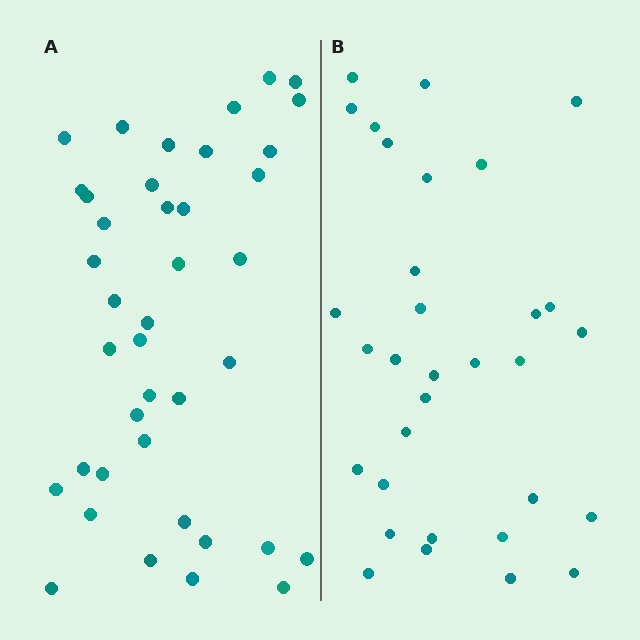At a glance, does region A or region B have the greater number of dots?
Region A (the left region) has more dots.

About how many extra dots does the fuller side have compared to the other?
Region A has roughly 8 or so more dots than region B.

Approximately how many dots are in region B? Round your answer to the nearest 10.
About 30 dots. (The exact count is 32, which rounds to 30.)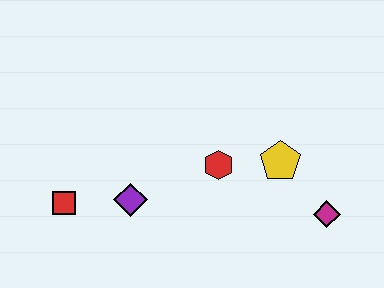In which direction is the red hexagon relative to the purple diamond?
The red hexagon is to the right of the purple diamond.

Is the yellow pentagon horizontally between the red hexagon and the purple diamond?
No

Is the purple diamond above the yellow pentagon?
No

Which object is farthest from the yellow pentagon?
The red square is farthest from the yellow pentagon.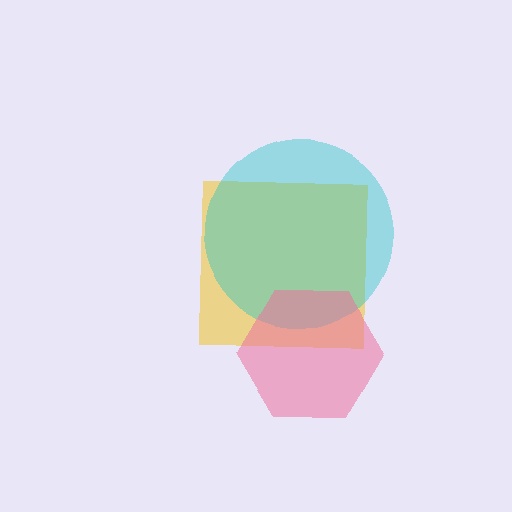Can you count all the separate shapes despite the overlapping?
Yes, there are 3 separate shapes.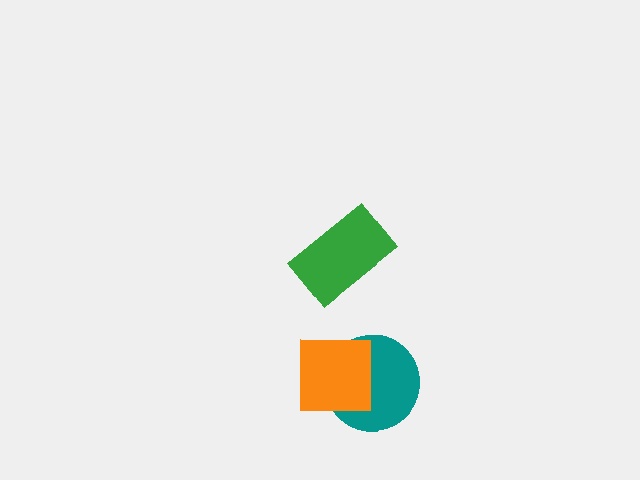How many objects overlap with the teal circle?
1 object overlaps with the teal circle.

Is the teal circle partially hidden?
Yes, it is partially covered by another shape.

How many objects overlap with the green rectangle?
0 objects overlap with the green rectangle.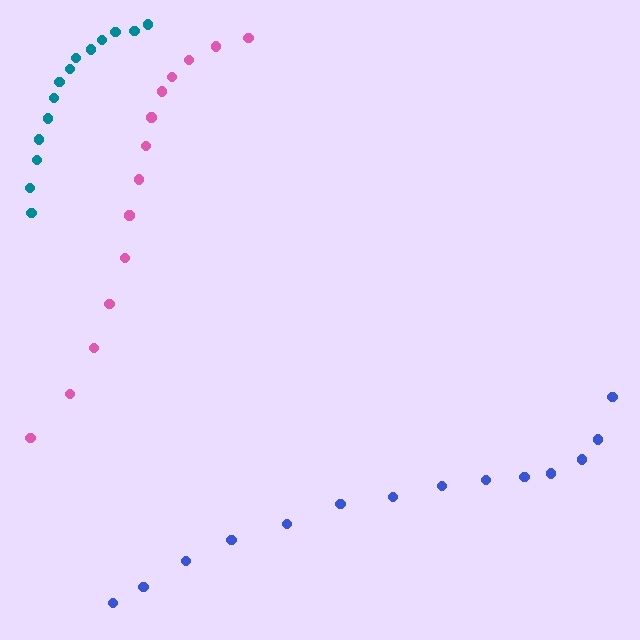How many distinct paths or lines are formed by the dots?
There are 3 distinct paths.